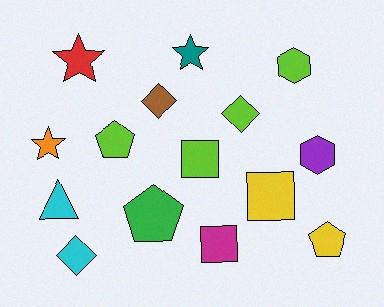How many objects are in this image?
There are 15 objects.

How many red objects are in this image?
There is 1 red object.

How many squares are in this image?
There are 3 squares.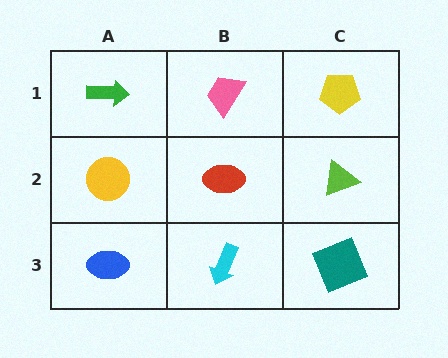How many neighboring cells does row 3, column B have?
3.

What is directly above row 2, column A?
A green arrow.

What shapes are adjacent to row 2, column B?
A pink trapezoid (row 1, column B), a cyan arrow (row 3, column B), a yellow circle (row 2, column A), a lime triangle (row 2, column C).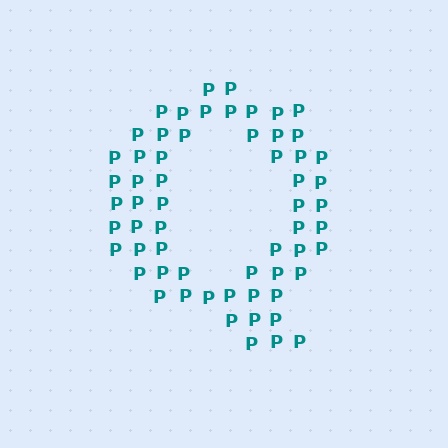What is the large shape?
The large shape is the letter Q.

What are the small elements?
The small elements are letter P's.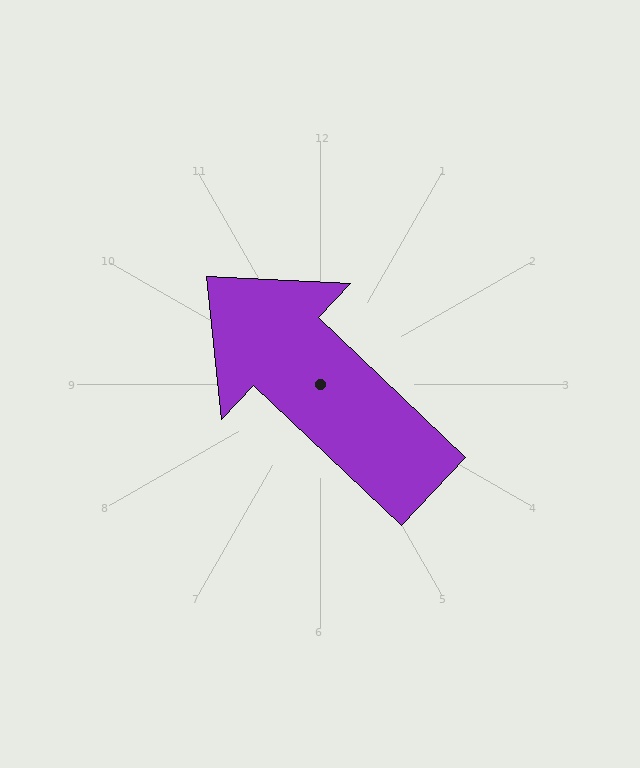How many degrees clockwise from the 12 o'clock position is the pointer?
Approximately 313 degrees.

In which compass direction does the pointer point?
Northwest.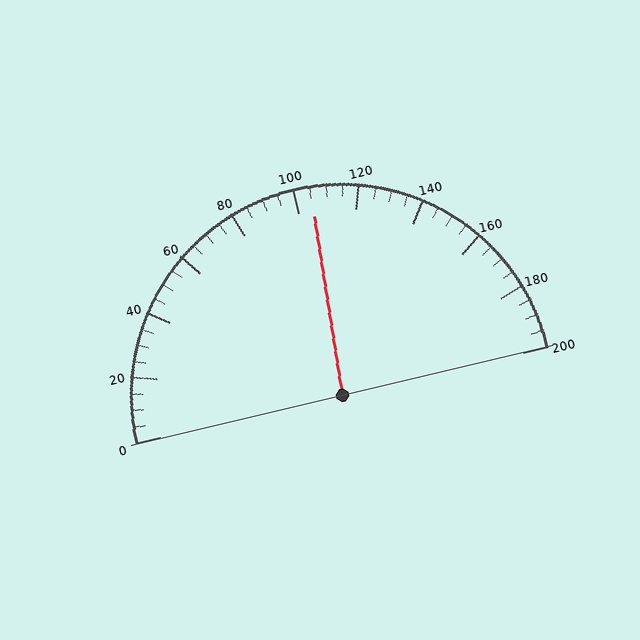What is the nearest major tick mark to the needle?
The nearest major tick mark is 100.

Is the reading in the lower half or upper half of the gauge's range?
The reading is in the upper half of the range (0 to 200).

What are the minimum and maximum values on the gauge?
The gauge ranges from 0 to 200.